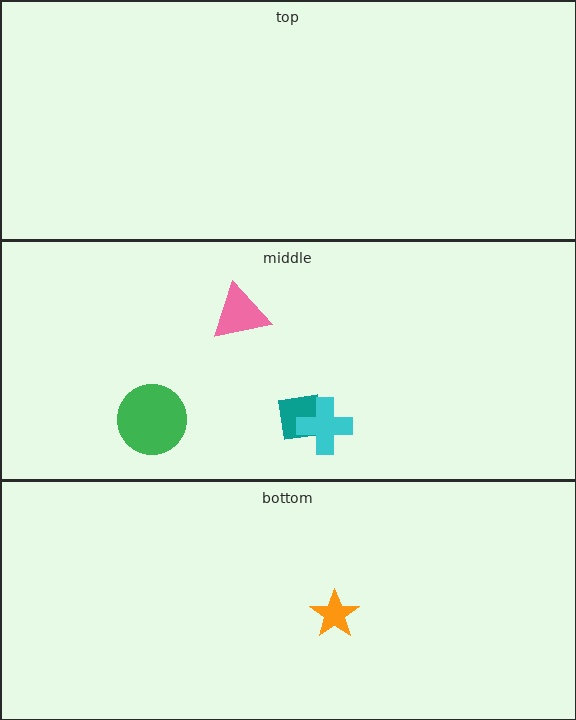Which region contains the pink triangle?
The middle region.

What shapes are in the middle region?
The teal square, the pink triangle, the cyan cross, the green circle.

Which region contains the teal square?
The middle region.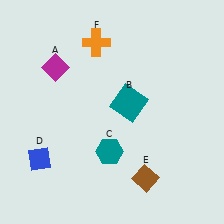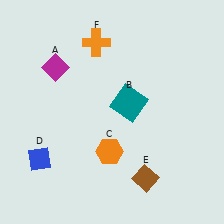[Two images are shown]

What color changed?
The hexagon (C) changed from teal in Image 1 to orange in Image 2.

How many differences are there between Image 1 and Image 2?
There is 1 difference between the two images.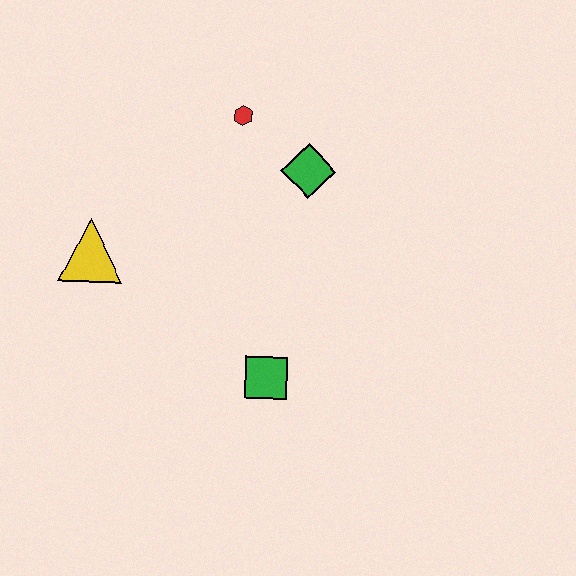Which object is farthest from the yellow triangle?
The green diamond is farthest from the yellow triangle.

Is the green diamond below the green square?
No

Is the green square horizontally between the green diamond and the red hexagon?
Yes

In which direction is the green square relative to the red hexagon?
The green square is below the red hexagon.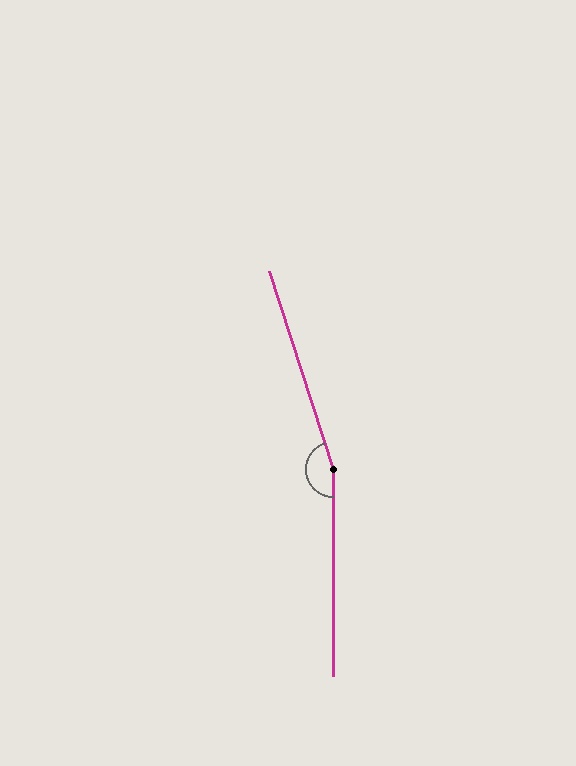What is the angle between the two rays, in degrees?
Approximately 162 degrees.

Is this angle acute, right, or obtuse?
It is obtuse.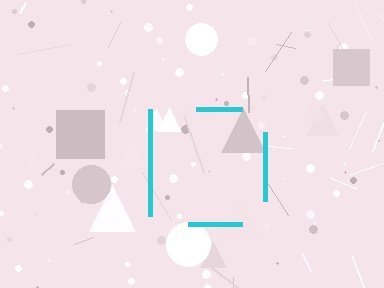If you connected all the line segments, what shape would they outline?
They would outline a square.